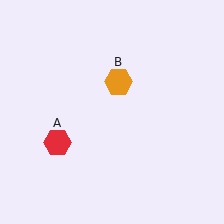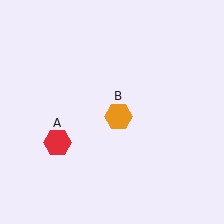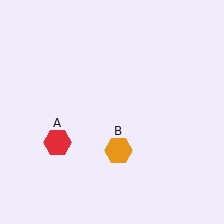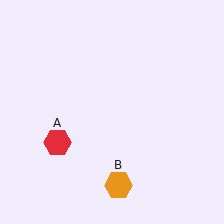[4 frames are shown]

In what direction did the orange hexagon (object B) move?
The orange hexagon (object B) moved down.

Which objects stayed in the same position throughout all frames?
Red hexagon (object A) remained stationary.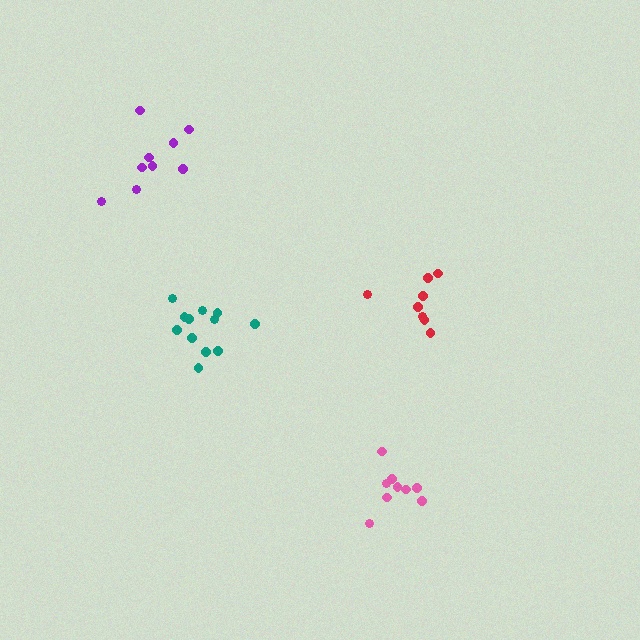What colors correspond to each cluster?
The clusters are colored: teal, red, purple, pink.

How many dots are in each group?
Group 1: 12 dots, Group 2: 8 dots, Group 3: 9 dots, Group 4: 9 dots (38 total).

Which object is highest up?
The purple cluster is topmost.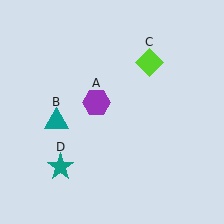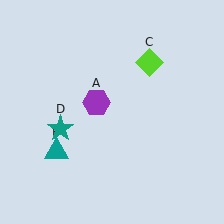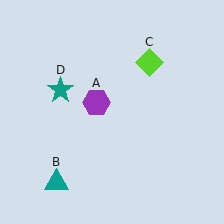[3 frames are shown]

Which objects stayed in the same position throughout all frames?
Purple hexagon (object A) and lime diamond (object C) remained stationary.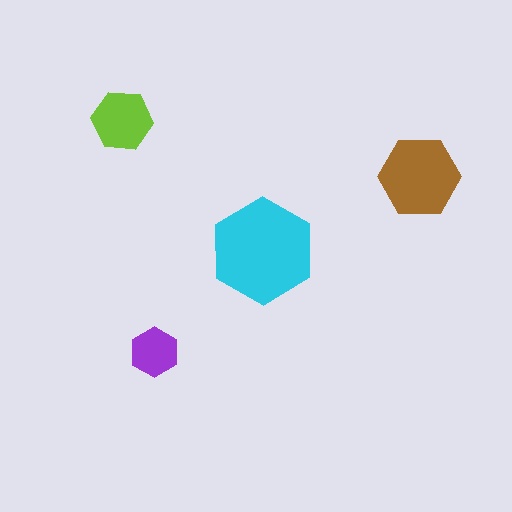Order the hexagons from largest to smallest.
the cyan one, the brown one, the lime one, the purple one.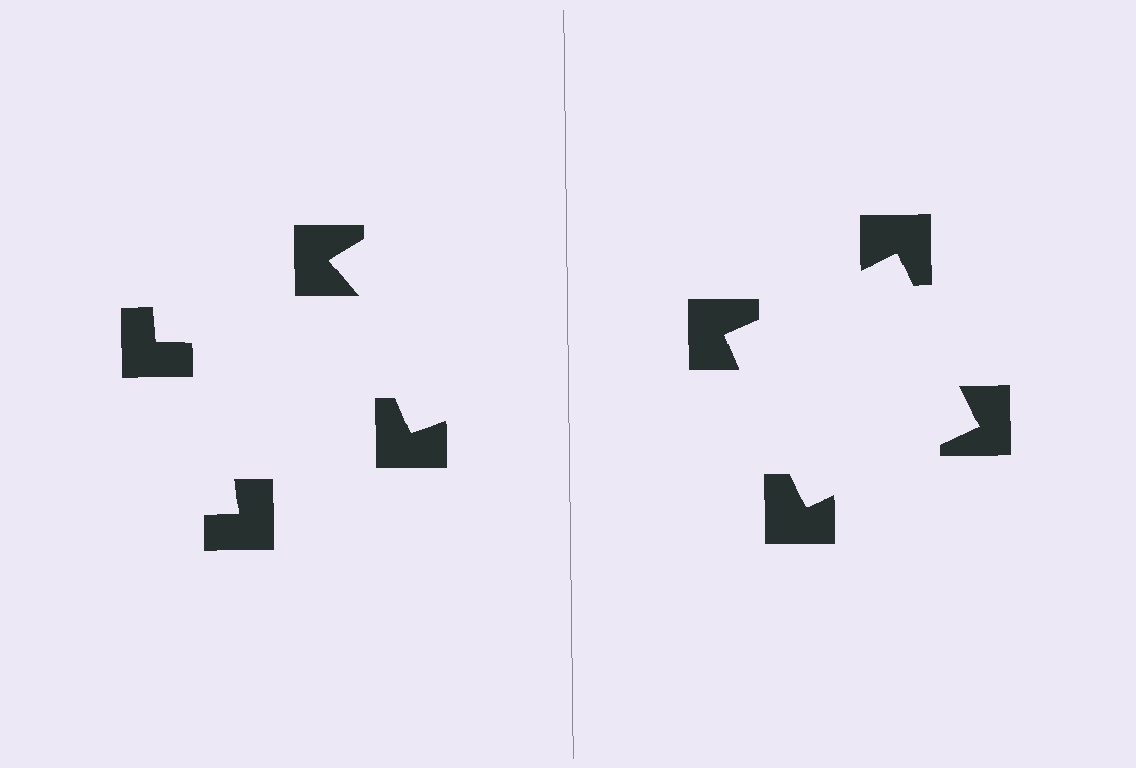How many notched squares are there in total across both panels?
8 — 4 on each side.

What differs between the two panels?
The notched squares are positioned identically on both sides; only the wedge orientations differ. On the right they align to a square; on the left they are misaligned.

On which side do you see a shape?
An illusory square appears on the right side. On the left side the wedge cuts are rotated, so no coherent shape forms.